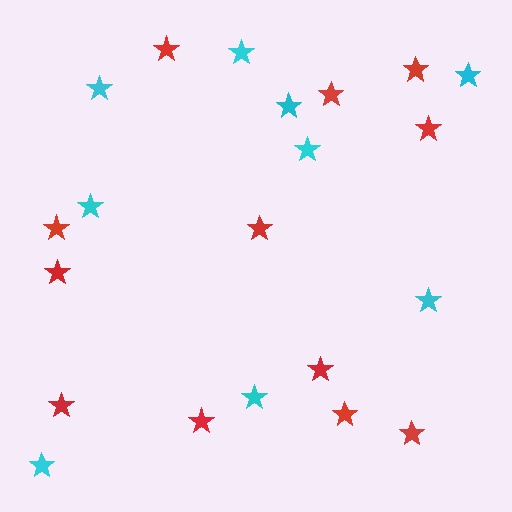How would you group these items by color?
There are 2 groups: one group of red stars (12) and one group of cyan stars (9).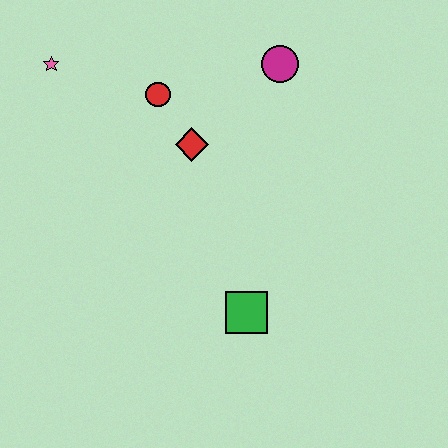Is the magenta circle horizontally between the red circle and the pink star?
No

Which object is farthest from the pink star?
The green square is farthest from the pink star.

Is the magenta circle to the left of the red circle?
No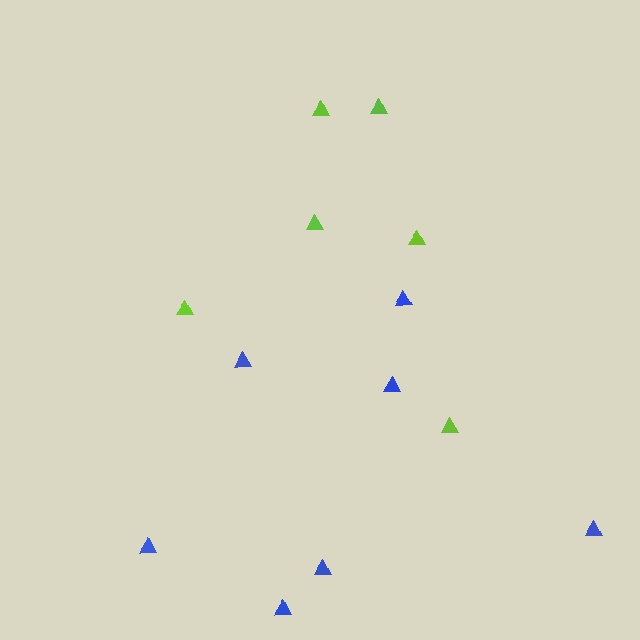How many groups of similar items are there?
There are 2 groups: one group of blue triangles (7) and one group of lime triangles (6).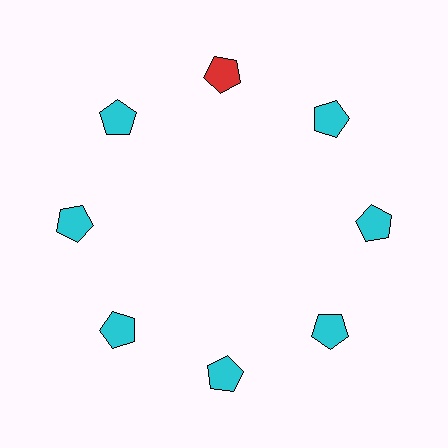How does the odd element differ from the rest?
It has a different color: red instead of cyan.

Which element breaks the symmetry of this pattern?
The red pentagon at roughly the 12 o'clock position breaks the symmetry. All other shapes are cyan pentagons.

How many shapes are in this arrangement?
There are 8 shapes arranged in a ring pattern.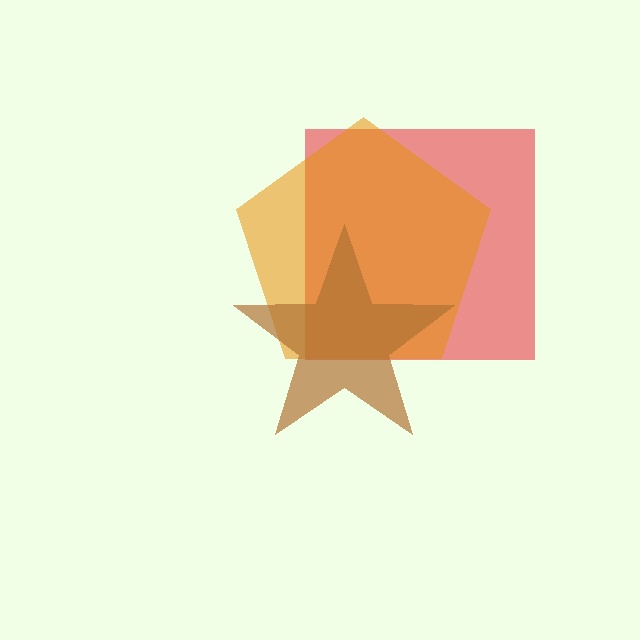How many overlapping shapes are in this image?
There are 3 overlapping shapes in the image.